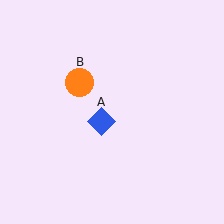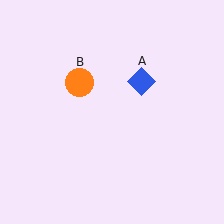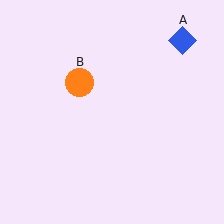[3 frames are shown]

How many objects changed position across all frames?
1 object changed position: blue diamond (object A).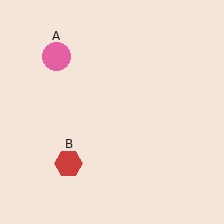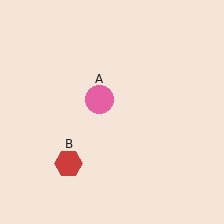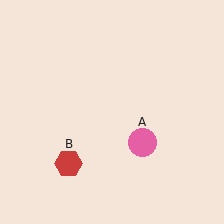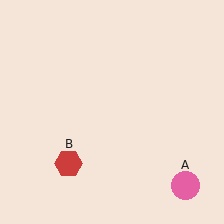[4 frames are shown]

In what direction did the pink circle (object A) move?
The pink circle (object A) moved down and to the right.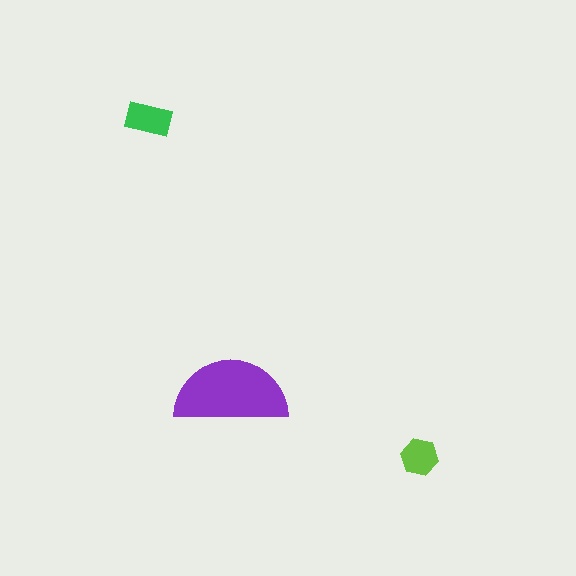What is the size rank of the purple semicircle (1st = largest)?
1st.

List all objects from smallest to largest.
The lime hexagon, the green rectangle, the purple semicircle.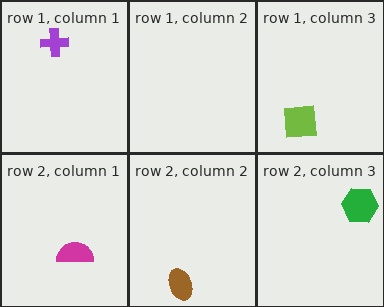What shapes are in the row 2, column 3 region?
The green hexagon.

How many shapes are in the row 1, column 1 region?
1.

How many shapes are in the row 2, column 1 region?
1.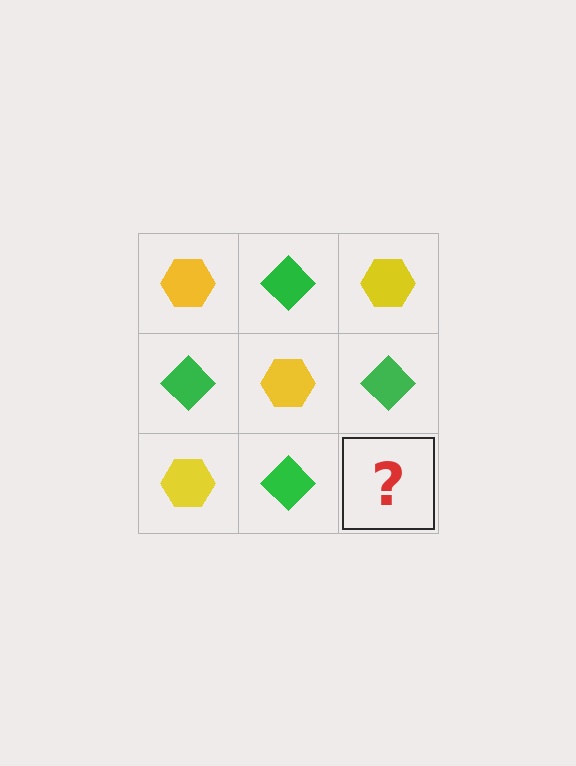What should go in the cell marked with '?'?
The missing cell should contain a yellow hexagon.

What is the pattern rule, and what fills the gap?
The rule is that it alternates yellow hexagon and green diamond in a checkerboard pattern. The gap should be filled with a yellow hexagon.